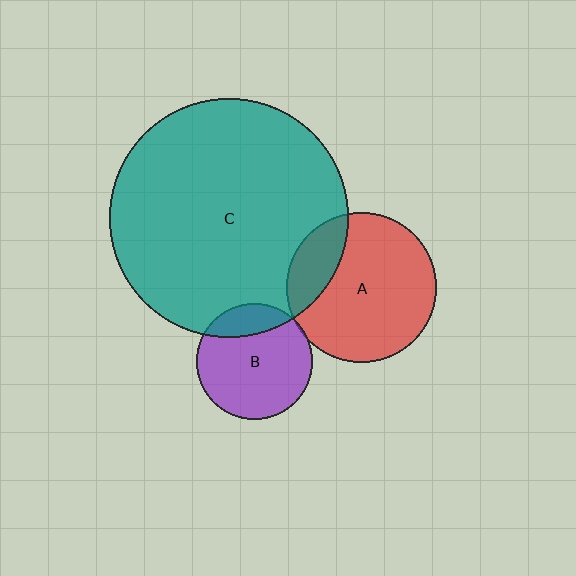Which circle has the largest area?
Circle C (teal).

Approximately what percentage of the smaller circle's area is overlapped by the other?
Approximately 20%.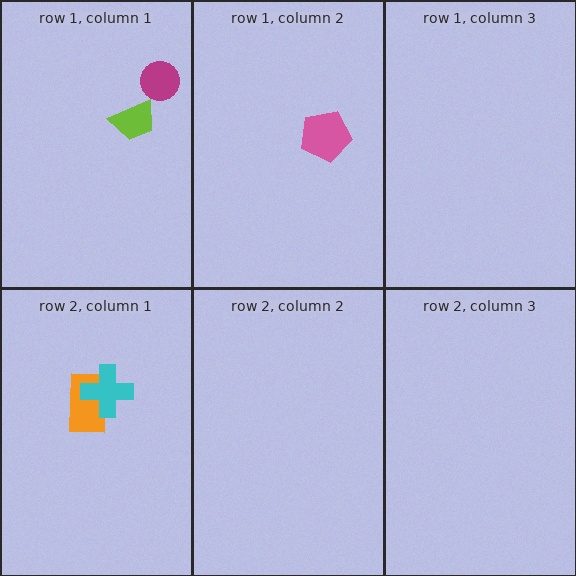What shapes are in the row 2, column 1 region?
The orange rectangle, the cyan cross.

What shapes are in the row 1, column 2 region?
The pink pentagon.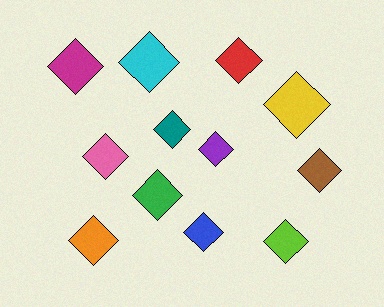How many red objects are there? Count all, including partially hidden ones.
There is 1 red object.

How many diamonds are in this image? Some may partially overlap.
There are 12 diamonds.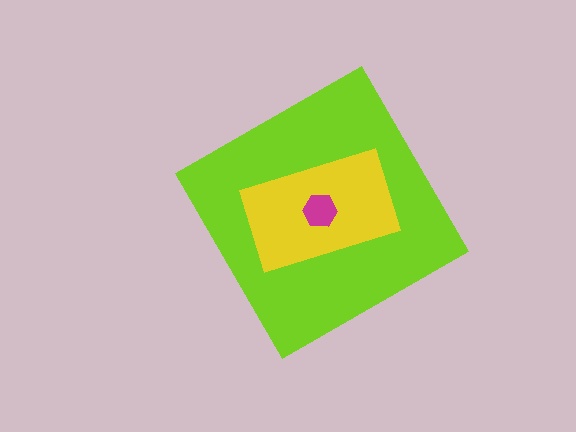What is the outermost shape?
The lime diamond.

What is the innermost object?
The magenta hexagon.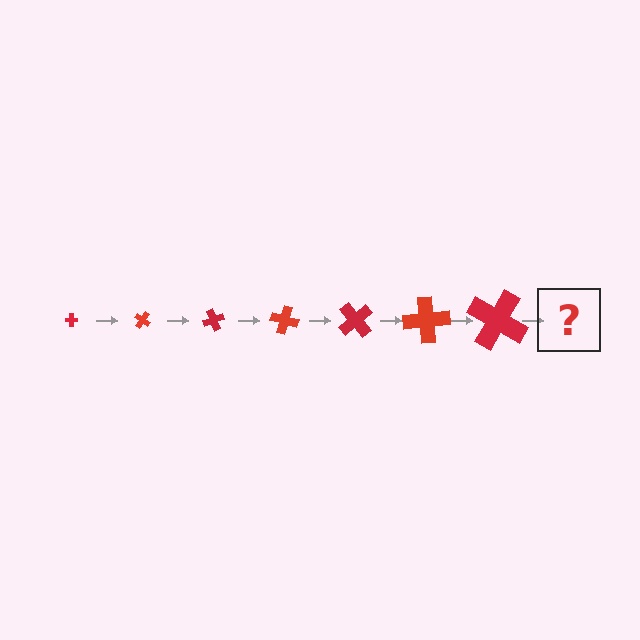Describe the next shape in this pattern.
It should be a cross, larger than the previous one and rotated 245 degrees from the start.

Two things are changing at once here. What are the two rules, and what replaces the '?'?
The two rules are that the cross grows larger each step and it rotates 35 degrees each step. The '?' should be a cross, larger than the previous one and rotated 245 degrees from the start.